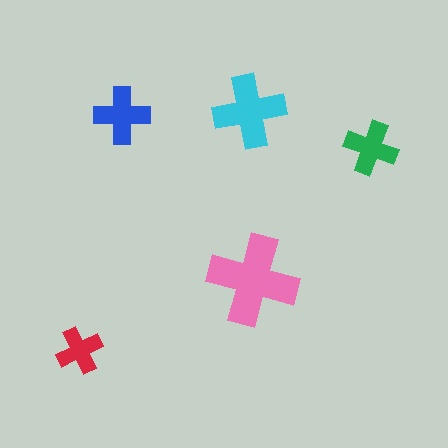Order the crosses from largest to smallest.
the pink one, the cyan one, the blue one, the green one, the red one.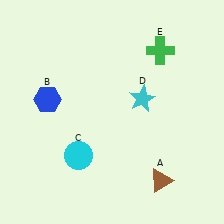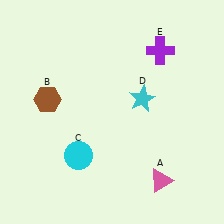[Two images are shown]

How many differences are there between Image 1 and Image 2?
There are 3 differences between the two images.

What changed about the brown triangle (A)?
In Image 1, A is brown. In Image 2, it changed to pink.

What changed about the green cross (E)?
In Image 1, E is green. In Image 2, it changed to purple.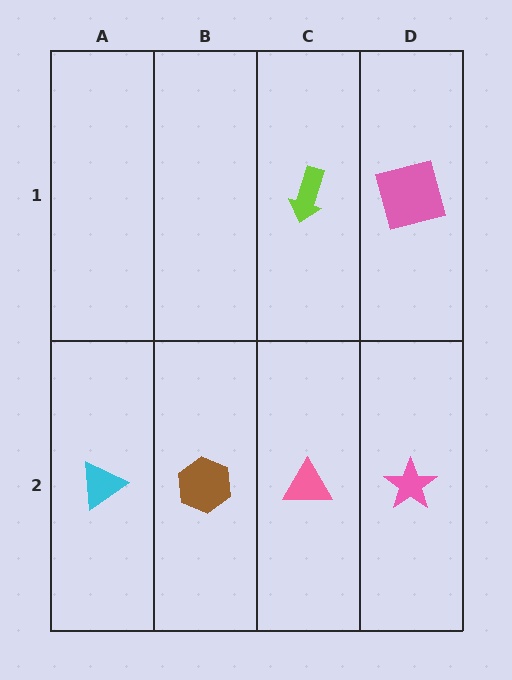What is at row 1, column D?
A pink square.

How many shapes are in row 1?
2 shapes.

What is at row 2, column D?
A pink star.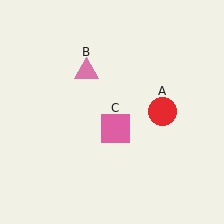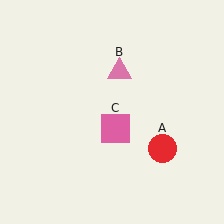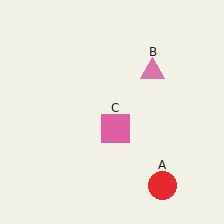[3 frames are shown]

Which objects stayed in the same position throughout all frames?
Pink square (object C) remained stationary.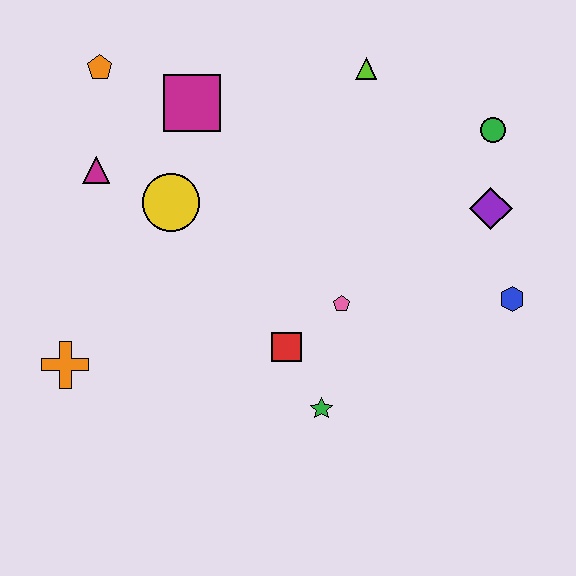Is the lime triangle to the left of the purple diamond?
Yes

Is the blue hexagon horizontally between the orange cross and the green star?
No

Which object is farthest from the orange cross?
The green circle is farthest from the orange cross.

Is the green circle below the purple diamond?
No